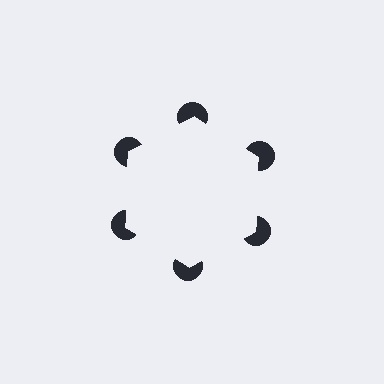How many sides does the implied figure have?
6 sides.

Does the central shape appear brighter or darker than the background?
It typically appears slightly brighter than the background, even though no actual brightness change is drawn.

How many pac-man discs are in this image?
There are 6 — one at each vertex of the illusory hexagon.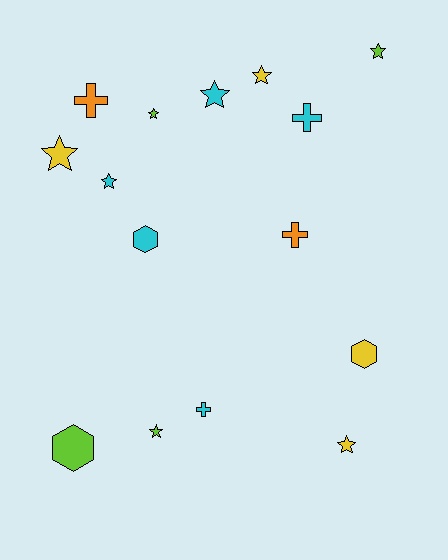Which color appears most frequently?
Cyan, with 5 objects.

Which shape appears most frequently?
Star, with 8 objects.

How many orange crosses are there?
There are 2 orange crosses.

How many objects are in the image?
There are 15 objects.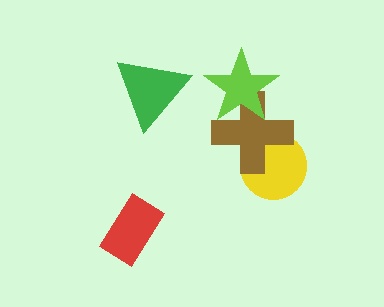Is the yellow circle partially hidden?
Yes, it is partially covered by another shape.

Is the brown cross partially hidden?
Yes, it is partially covered by another shape.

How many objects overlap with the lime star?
1 object overlaps with the lime star.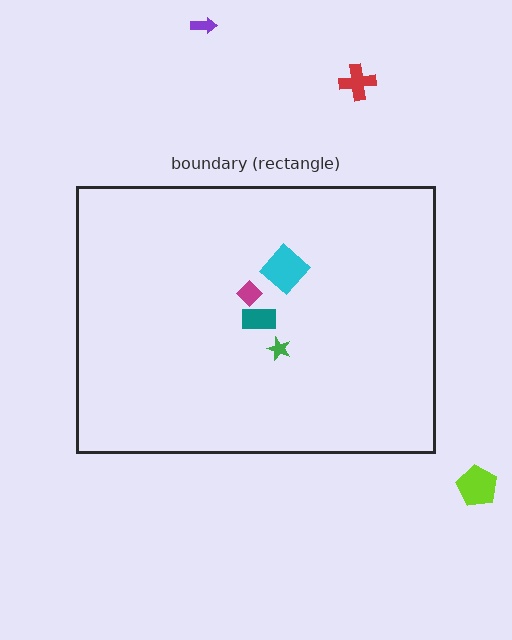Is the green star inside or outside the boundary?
Inside.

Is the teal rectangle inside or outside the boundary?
Inside.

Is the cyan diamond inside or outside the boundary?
Inside.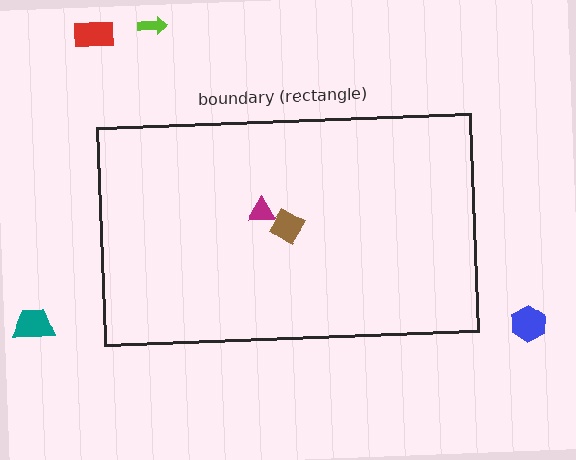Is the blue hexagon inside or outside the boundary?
Outside.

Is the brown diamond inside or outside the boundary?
Inside.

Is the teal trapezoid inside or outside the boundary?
Outside.